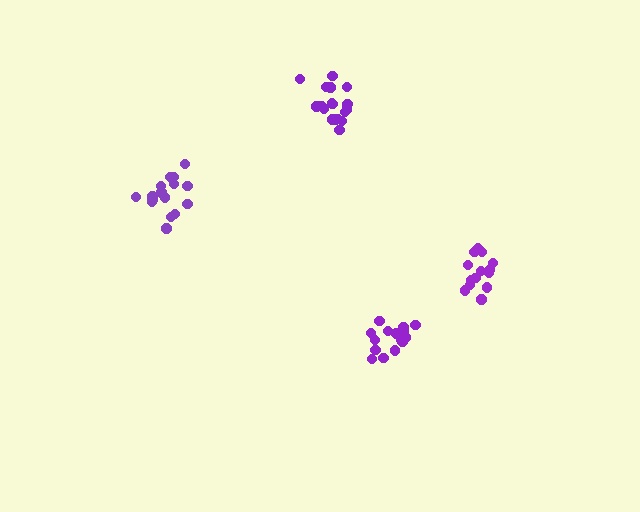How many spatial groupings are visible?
There are 4 spatial groupings.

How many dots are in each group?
Group 1: 15 dots, Group 2: 16 dots, Group 3: 14 dots, Group 4: 20 dots (65 total).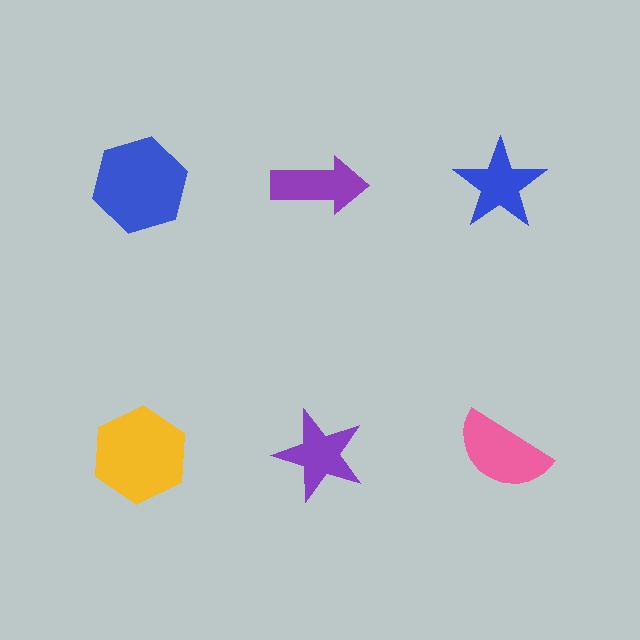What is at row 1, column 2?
A purple arrow.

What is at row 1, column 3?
A blue star.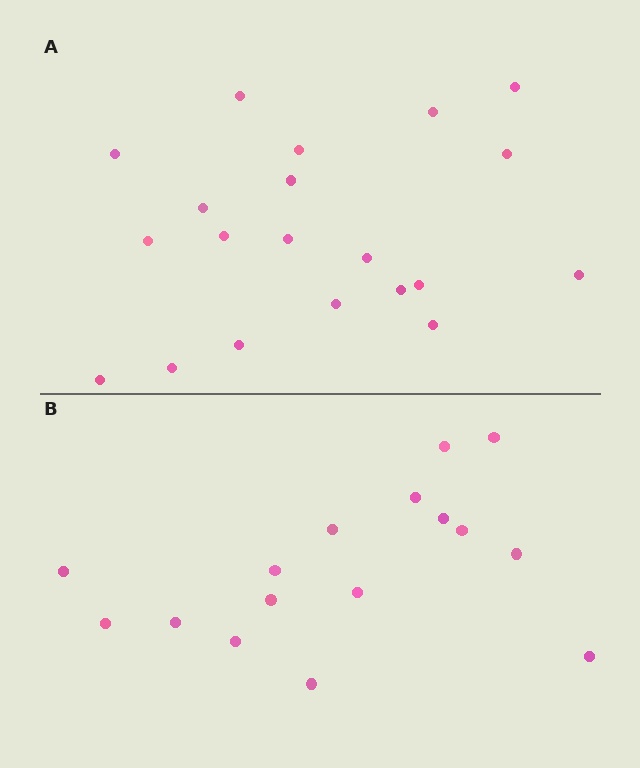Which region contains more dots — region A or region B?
Region A (the top region) has more dots.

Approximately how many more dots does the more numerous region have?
Region A has about 4 more dots than region B.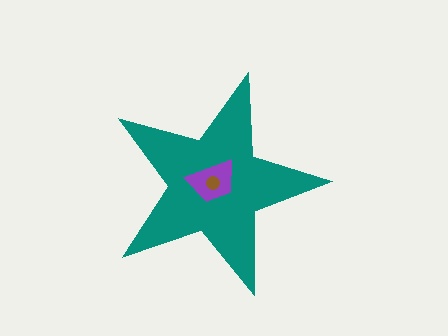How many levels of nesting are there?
3.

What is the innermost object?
The brown circle.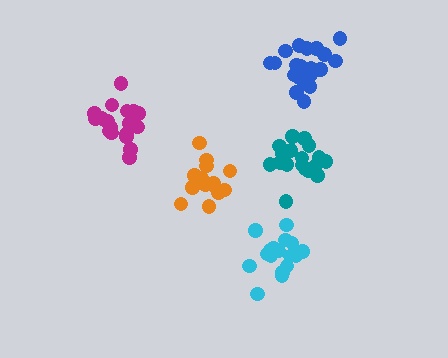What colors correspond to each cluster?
The clusters are colored: cyan, magenta, orange, teal, blue.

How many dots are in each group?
Group 1: 18 dots, Group 2: 18 dots, Group 3: 14 dots, Group 4: 19 dots, Group 5: 20 dots (89 total).